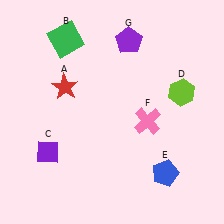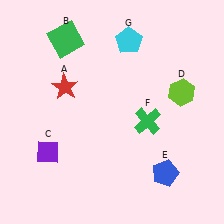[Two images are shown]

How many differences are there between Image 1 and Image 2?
There are 2 differences between the two images.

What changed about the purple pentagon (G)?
In Image 1, G is purple. In Image 2, it changed to cyan.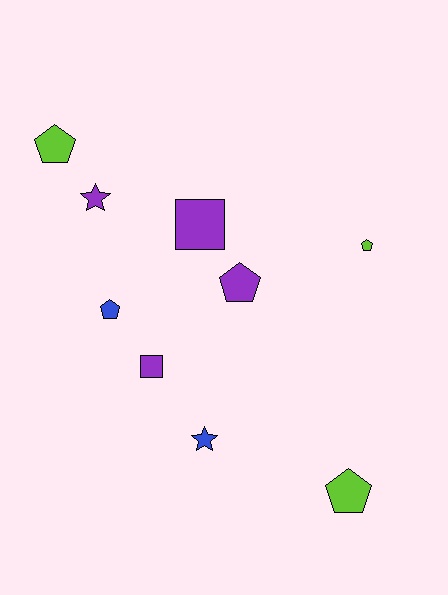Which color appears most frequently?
Purple, with 4 objects.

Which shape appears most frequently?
Pentagon, with 5 objects.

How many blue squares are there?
There are no blue squares.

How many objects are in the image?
There are 9 objects.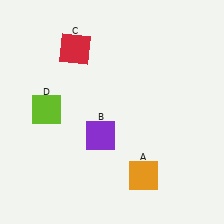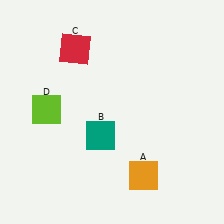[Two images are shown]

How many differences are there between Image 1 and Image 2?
There is 1 difference between the two images.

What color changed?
The square (B) changed from purple in Image 1 to teal in Image 2.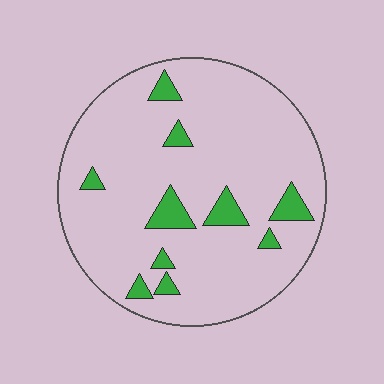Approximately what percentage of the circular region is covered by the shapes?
Approximately 10%.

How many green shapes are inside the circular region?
10.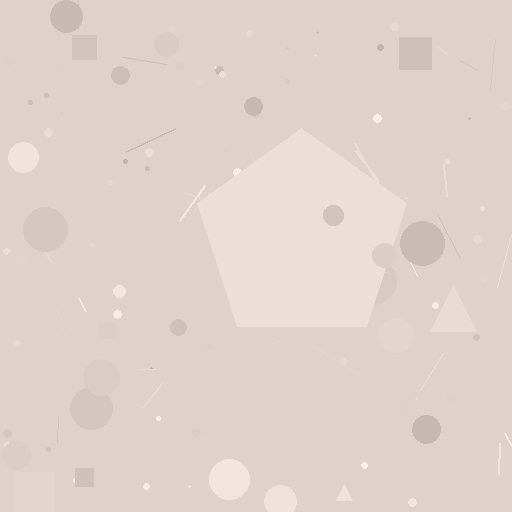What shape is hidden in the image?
A pentagon is hidden in the image.